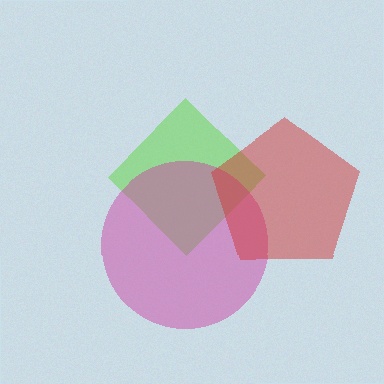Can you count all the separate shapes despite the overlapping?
Yes, there are 3 separate shapes.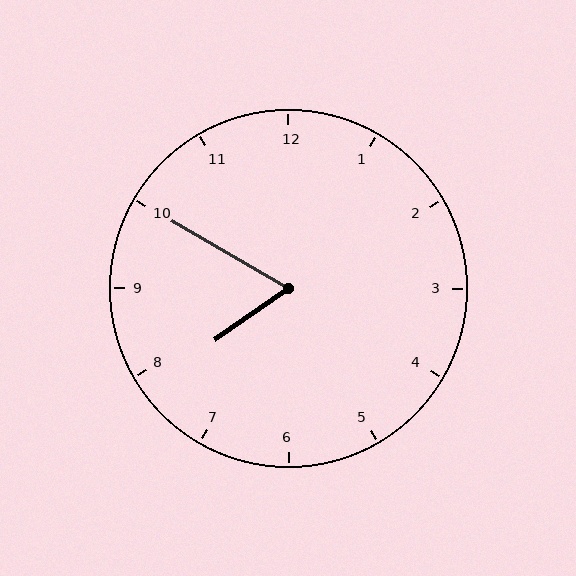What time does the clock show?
7:50.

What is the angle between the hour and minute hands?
Approximately 65 degrees.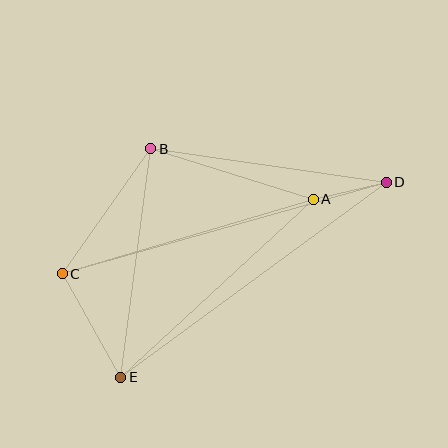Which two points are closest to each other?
Points A and D are closest to each other.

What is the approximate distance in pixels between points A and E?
The distance between A and E is approximately 263 pixels.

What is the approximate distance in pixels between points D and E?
The distance between D and E is approximately 330 pixels.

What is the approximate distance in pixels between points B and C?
The distance between B and C is approximately 153 pixels.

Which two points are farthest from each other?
Points C and D are farthest from each other.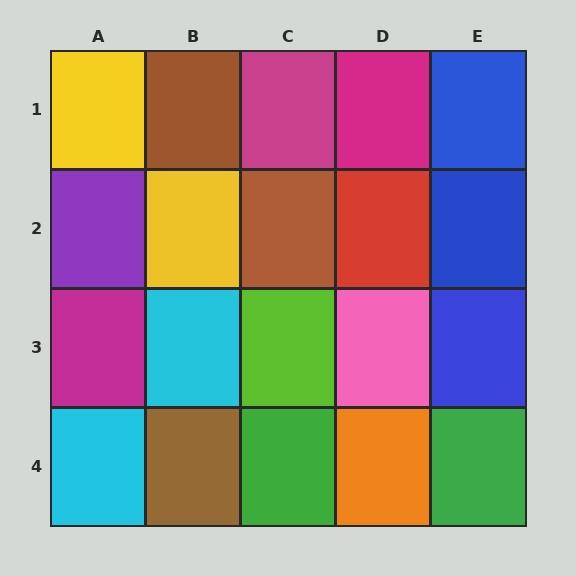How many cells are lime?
1 cell is lime.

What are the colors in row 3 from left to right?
Magenta, cyan, lime, pink, blue.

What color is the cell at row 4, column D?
Orange.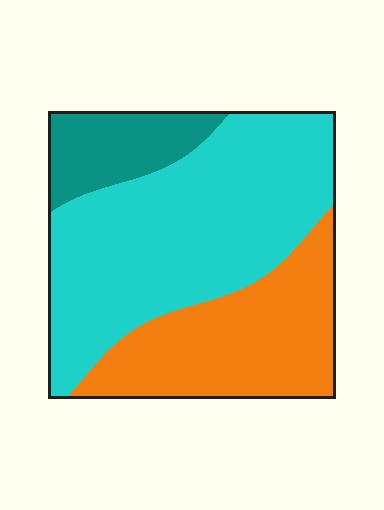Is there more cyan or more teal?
Cyan.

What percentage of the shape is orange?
Orange covers about 30% of the shape.